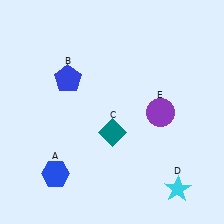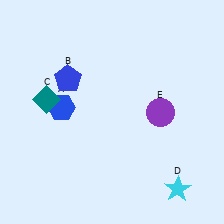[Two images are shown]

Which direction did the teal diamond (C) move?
The teal diamond (C) moved left.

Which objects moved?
The objects that moved are: the blue hexagon (A), the teal diamond (C).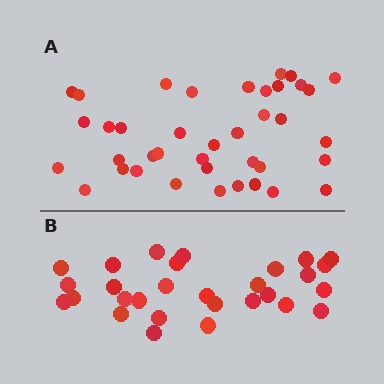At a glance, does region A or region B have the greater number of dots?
Region A (the top region) has more dots.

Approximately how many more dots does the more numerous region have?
Region A has roughly 10 or so more dots than region B.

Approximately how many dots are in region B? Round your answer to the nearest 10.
About 30 dots. (The exact count is 29, which rounds to 30.)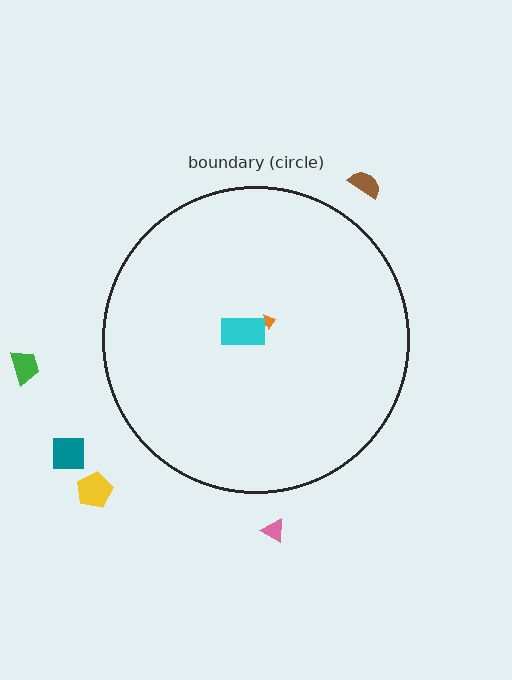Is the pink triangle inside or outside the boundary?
Outside.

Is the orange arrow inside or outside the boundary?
Inside.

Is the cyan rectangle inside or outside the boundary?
Inside.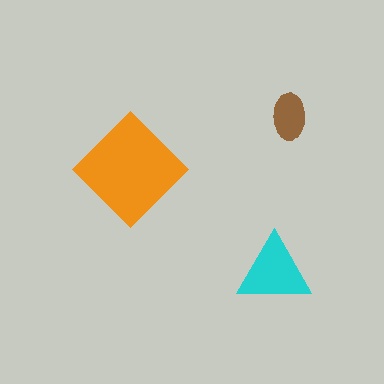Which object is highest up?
The brown ellipse is topmost.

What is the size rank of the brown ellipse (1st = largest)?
3rd.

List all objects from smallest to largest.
The brown ellipse, the cyan triangle, the orange diamond.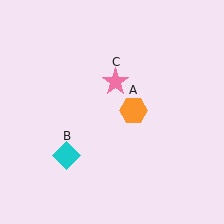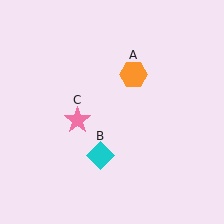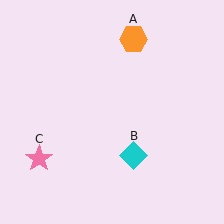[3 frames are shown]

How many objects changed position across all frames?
3 objects changed position: orange hexagon (object A), cyan diamond (object B), pink star (object C).